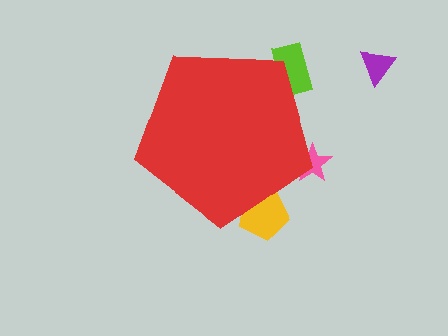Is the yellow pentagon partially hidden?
Yes, the yellow pentagon is partially hidden behind the red pentagon.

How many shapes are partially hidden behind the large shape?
3 shapes are partially hidden.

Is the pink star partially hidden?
Yes, the pink star is partially hidden behind the red pentagon.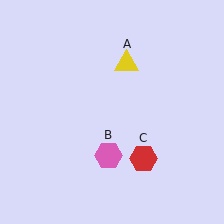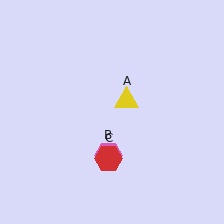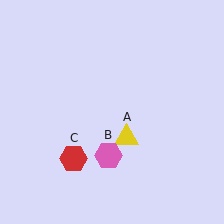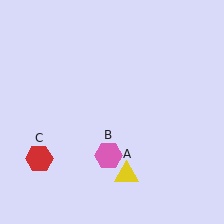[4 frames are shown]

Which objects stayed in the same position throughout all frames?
Pink hexagon (object B) remained stationary.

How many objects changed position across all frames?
2 objects changed position: yellow triangle (object A), red hexagon (object C).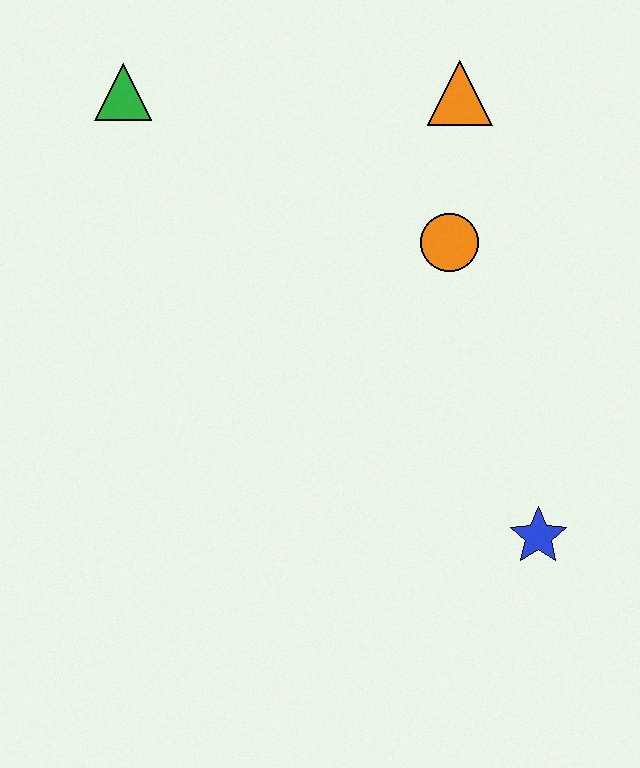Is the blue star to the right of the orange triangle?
Yes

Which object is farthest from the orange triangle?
The blue star is farthest from the orange triangle.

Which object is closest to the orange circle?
The orange triangle is closest to the orange circle.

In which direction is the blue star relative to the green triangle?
The blue star is below the green triangle.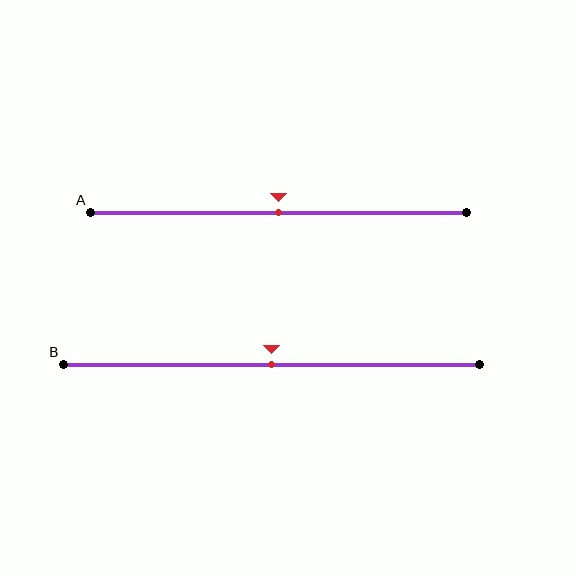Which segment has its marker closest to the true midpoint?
Segment A has its marker closest to the true midpoint.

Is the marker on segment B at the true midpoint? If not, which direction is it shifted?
Yes, the marker on segment B is at the true midpoint.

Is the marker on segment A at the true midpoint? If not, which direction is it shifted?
Yes, the marker on segment A is at the true midpoint.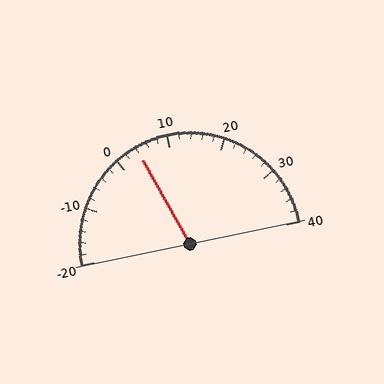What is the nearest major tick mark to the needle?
The nearest major tick mark is 0.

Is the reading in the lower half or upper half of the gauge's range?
The reading is in the lower half of the range (-20 to 40).